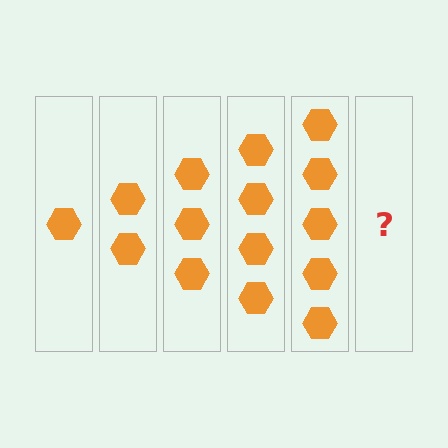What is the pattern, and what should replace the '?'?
The pattern is that each step adds one more hexagon. The '?' should be 6 hexagons.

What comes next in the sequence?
The next element should be 6 hexagons.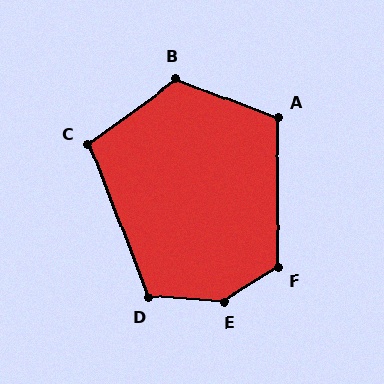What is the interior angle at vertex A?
Approximately 110 degrees (obtuse).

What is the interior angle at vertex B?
Approximately 123 degrees (obtuse).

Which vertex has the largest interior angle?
E, at approximately 144 degrees.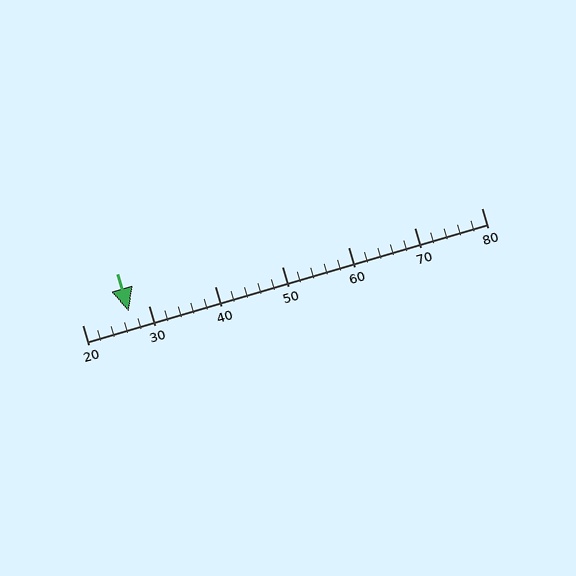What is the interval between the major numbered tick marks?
The major tick marks are spaced 10 units apart.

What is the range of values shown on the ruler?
The ruler shows values from 20 to 80.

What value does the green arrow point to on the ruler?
The green arrow points to approximately 27.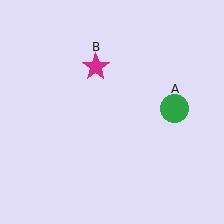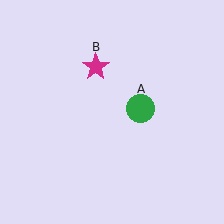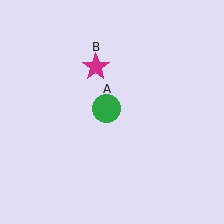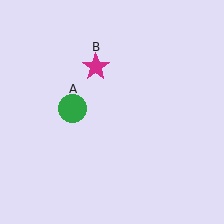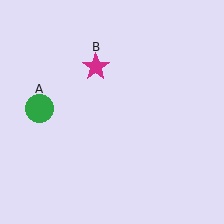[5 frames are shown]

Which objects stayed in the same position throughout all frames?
Magenta star (object B) remained stationary.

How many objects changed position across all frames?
1 object changed position: green circle (object A).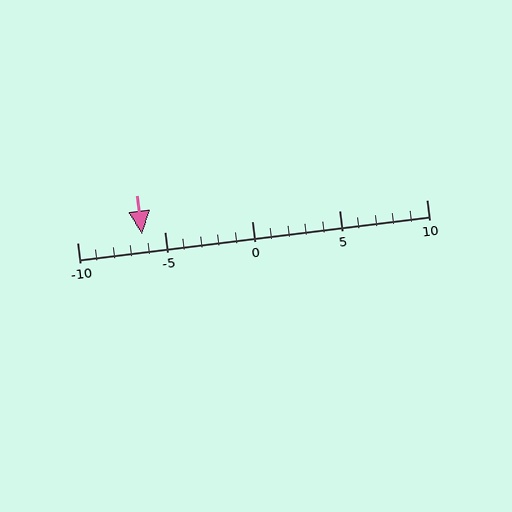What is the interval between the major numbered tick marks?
The major tick marks are spaced 5 units apart.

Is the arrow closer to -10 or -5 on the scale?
The arrow is closer to -5.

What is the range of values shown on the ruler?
The ruler shows values from -10 to 10.